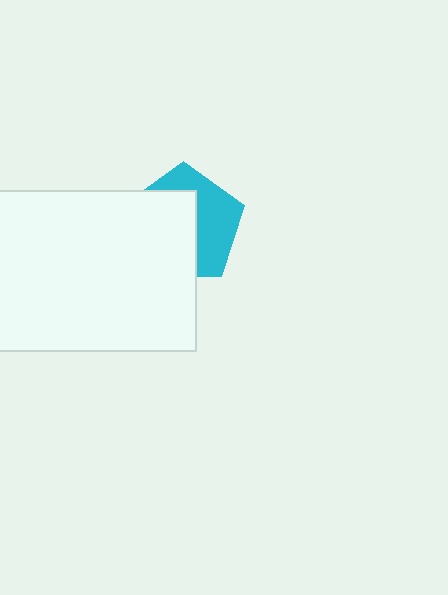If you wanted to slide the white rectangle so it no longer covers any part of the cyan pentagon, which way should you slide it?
Slide it toward the lower-left — that is the most direct way to separate the two shapes.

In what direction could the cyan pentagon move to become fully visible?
The cyan pentagon could move toward the upper-right. That would shift it out from behind the white rectangle entirely.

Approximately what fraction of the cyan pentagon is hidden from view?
Roughly 57% of the cyan pentagon is hidden behind the white rectangle.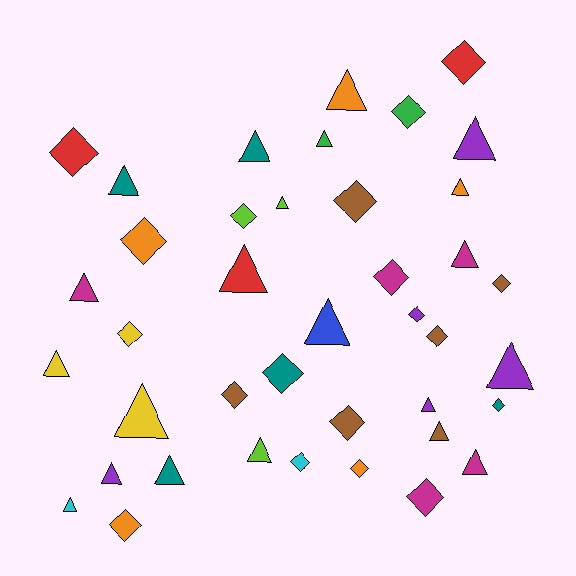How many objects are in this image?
There are 40 objects.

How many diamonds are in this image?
There are 19 diamonds.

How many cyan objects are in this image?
There are 2 cyan objects.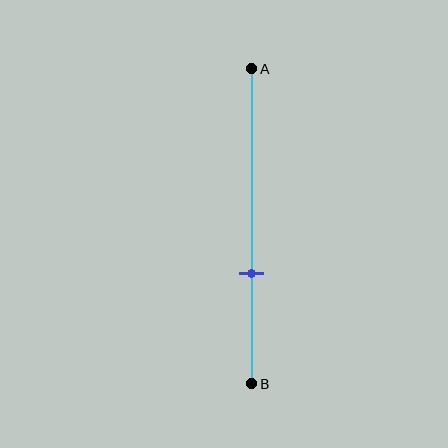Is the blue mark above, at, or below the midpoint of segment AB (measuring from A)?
The blue mark is below the midpoint of segment AB.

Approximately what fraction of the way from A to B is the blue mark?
The blue mark is approximately 65% of the way from A to B.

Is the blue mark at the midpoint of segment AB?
No, the mark is at about 65% from A, not at the 50% midpoint.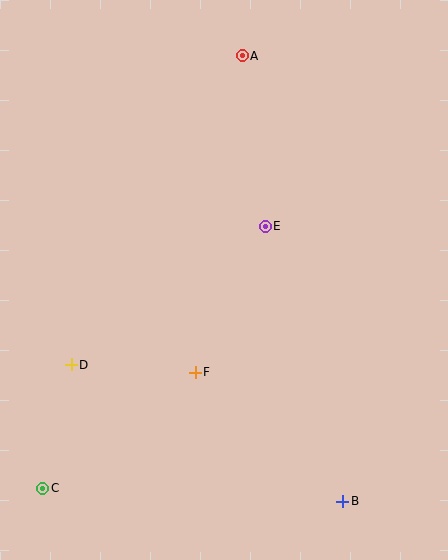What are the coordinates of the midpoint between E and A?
The midpoint between E and A is at (254, 141).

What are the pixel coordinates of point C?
Point C is at (43, 488).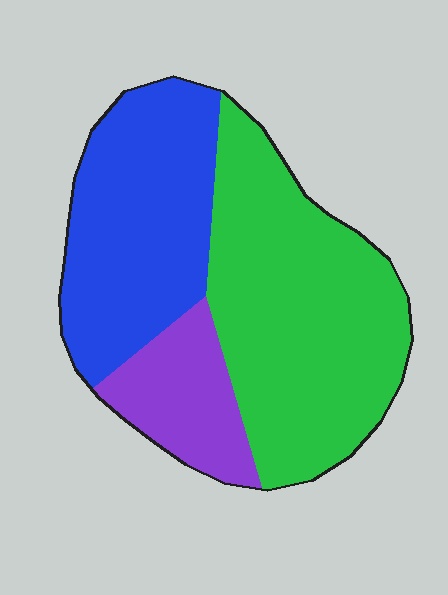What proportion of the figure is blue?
Blue covers around 35% of the figure.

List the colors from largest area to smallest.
From largest to smallest: green, blue, purple.